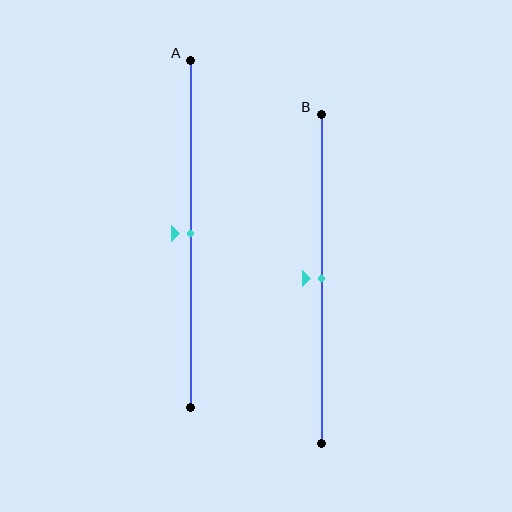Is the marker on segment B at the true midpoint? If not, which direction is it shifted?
Yes, the marker on segment B is at the true midpoint.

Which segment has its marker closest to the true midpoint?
Segment A has its marker closest to the true midpoint.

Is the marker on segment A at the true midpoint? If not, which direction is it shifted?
Yes, the marker on segment A is at the true midpoint.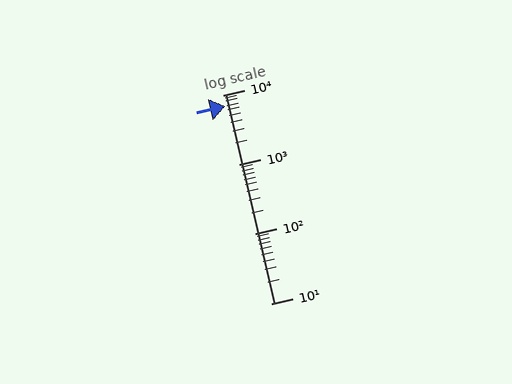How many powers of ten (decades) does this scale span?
The scale spans 3 decades, from 10 to 10000.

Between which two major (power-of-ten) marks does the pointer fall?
The pointer is between 1000 and 10000.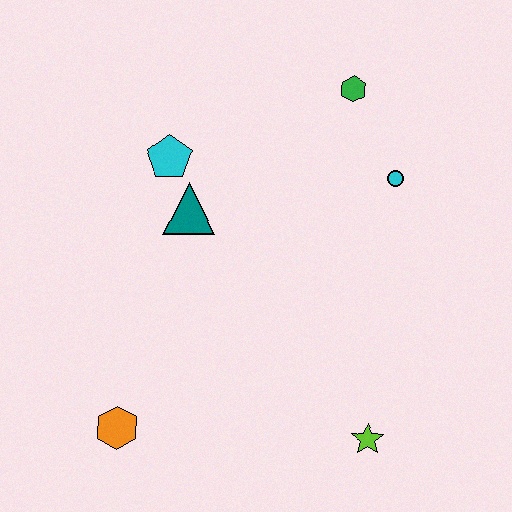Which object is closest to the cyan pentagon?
The teal triangle is closest to the cyan pentagon.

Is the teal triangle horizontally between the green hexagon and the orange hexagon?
Yes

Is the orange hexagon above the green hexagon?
No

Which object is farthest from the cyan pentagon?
The lime star is farthest from the cyan pentagon.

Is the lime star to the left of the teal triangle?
No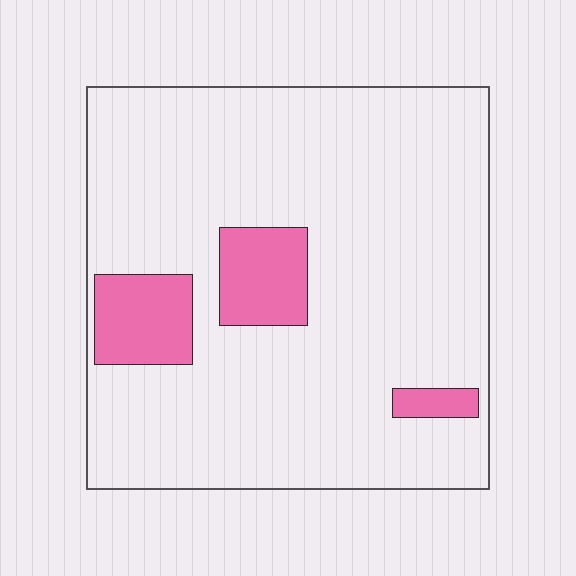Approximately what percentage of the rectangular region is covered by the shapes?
Approximately 15%.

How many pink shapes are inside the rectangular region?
3.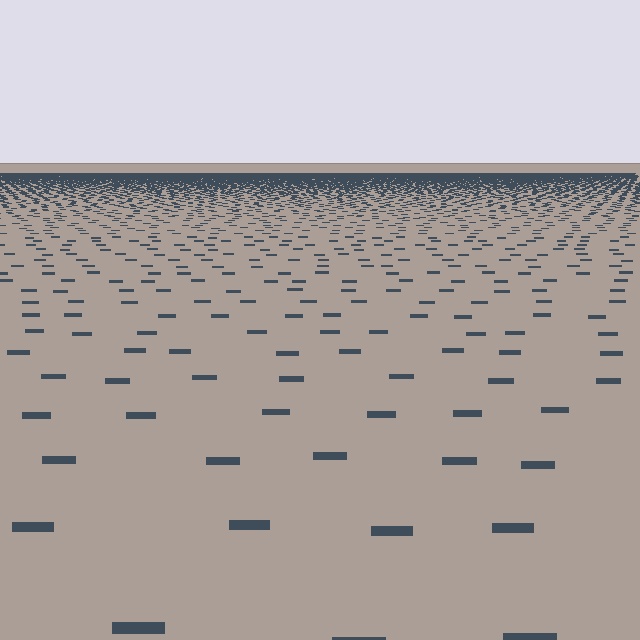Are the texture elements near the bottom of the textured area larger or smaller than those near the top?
Larger. Near the bottom, elements are closer to the viewer and appear at a bigger on-screen size.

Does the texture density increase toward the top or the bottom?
Density increases toward the top.